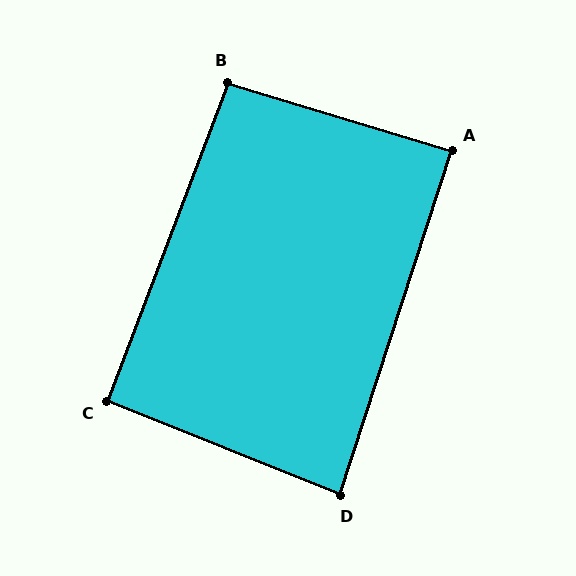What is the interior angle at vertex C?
Approximately 91 degrees (approximately right).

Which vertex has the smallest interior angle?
D, at approximately 86 degrees.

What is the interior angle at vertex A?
Approximately 89 degrees (approximately right).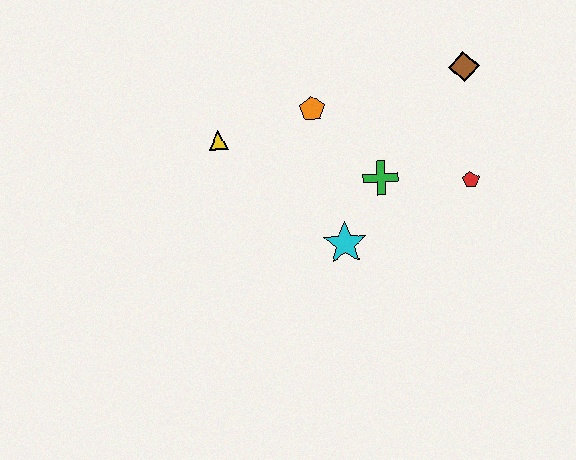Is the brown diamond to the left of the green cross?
No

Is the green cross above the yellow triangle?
No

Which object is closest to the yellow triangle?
The orange pentagon is closest to the yellow triangle.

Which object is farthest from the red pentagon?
The yellow triangle is farthest from the red pentagon.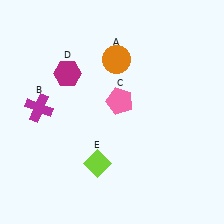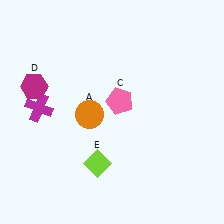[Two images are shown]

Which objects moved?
The objects that moved are: the orange circle (A), the magenta hexagon (D).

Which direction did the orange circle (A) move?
The orange circle (A) moved down.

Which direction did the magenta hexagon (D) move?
The magenta hexagon (D) moved left.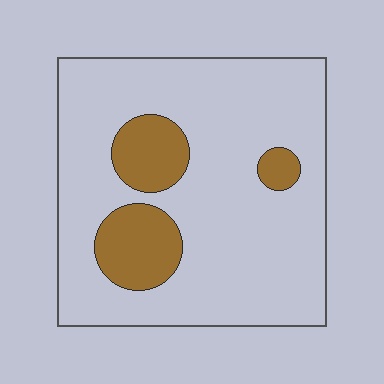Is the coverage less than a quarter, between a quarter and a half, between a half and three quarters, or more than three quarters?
Less than a quarter.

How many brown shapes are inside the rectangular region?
3.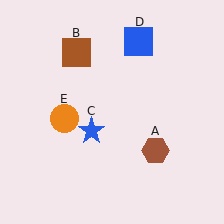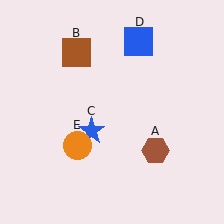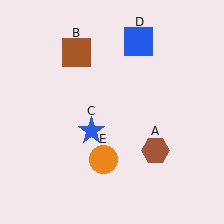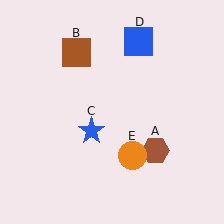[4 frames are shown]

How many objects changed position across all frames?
1 object changed position: orange circle (object E).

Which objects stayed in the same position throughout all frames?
Brown hexagon (object A) and brown square (object B) and blue star (object C) and blue square (object D) remained stationary.